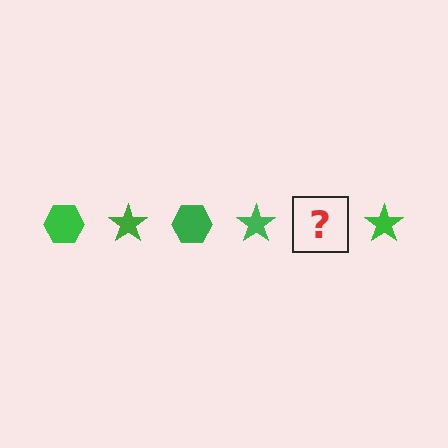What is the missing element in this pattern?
The missing element is a green hexagon.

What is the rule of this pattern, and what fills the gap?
The rule is that the pattern cycles through hexagon, star shapes in green. The gap should be filled with a green hexagon.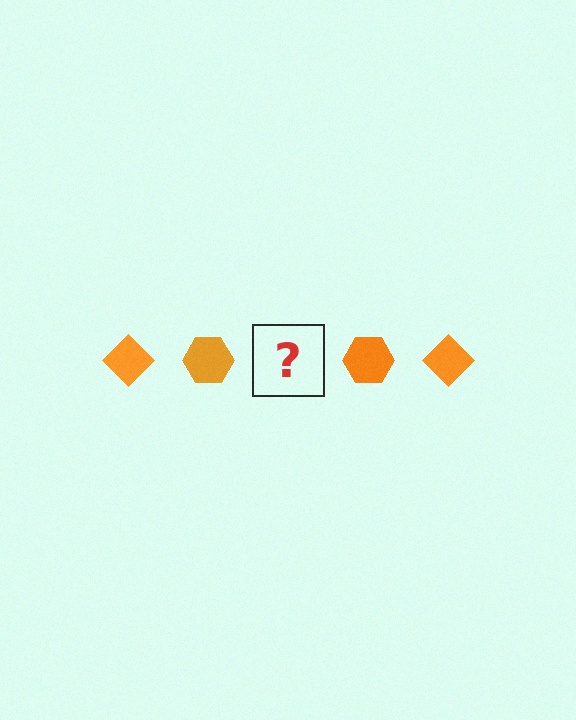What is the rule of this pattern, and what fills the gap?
The rule is that the pattern cycles through diamond, hexagon shapes in orange. The gap should be filled with an orange diamond.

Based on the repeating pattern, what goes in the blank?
The blank should be an orange diamond.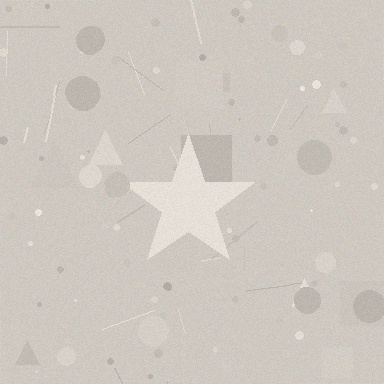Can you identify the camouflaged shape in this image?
The camouflaged shape is a star.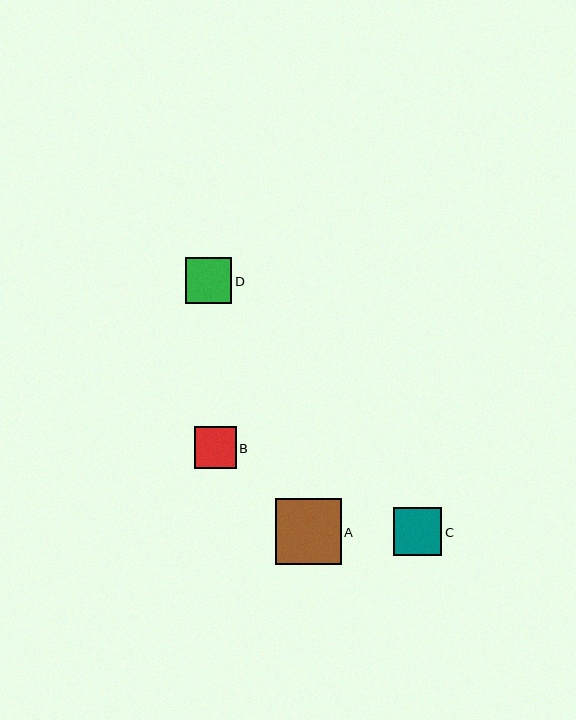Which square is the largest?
Square A is the largest with a size of approximately 66 pixels.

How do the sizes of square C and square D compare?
Square C and square D are approximately the same size.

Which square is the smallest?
Square B is the smallest with a size of approximately 42 pixels.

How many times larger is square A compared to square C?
Square A is approximately 1.4 times the size of square C.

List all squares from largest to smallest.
From largest to smallest: A, C, D, B.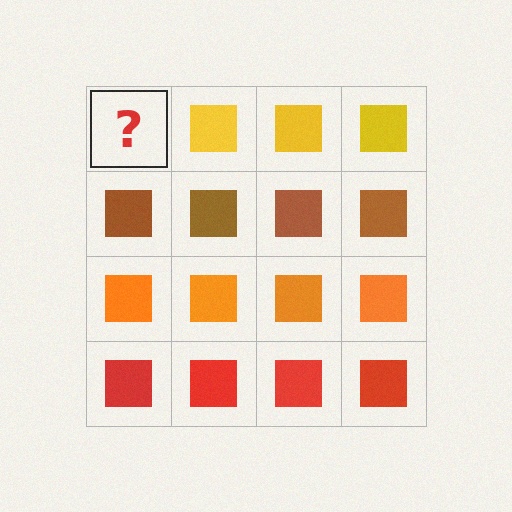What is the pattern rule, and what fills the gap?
The rule is that each row has a consistent color. The gap should be filled with a yellow square.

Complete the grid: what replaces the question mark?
The question mark should be replaced with a yellow square.